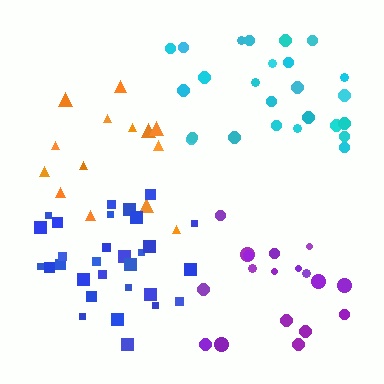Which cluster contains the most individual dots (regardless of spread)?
Blue (30).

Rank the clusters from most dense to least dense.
blue, purple, cyan, orange.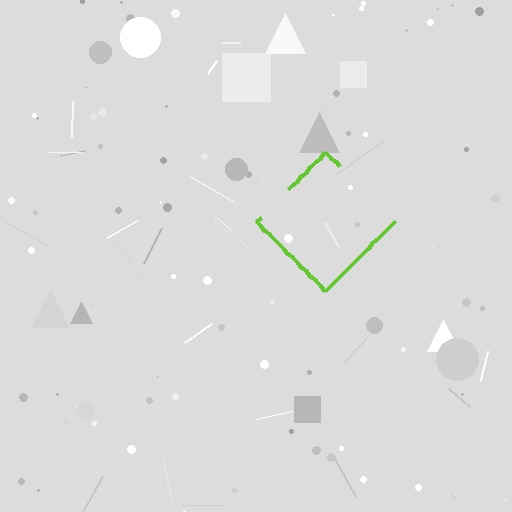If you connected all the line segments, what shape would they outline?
They would outline a diamond.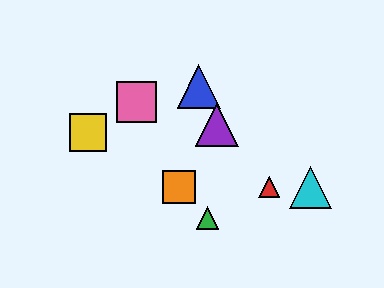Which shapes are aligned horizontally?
The red triangle, the orange square, the cyan triangle are aligned horizontally.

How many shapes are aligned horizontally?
3 shapes (the red triangle, the orange square, the cyan triangle) are aligned horizontally.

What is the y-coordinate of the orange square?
The orange square is at y≈187.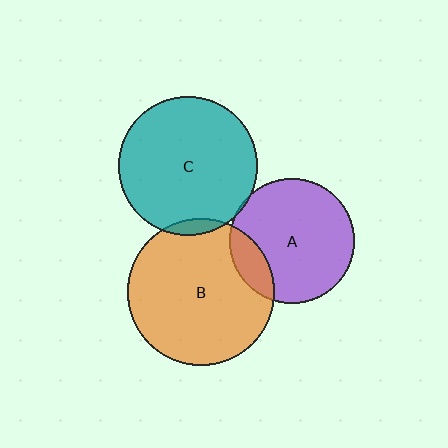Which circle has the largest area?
Circle B (orange).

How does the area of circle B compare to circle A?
Approximately 1.4 times.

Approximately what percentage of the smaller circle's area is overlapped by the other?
Approximately 15%.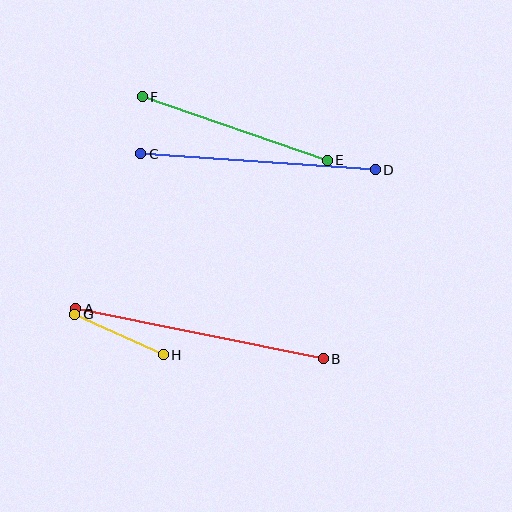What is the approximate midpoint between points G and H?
The midpoint is at approximately (119, 335) pixels.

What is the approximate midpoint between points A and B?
The midpoint is at approximately (199, 334) pixels.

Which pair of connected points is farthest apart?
Points A and B are farthest apart.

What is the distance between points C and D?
The distance is approximately 235 pixels.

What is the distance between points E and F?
The distance is approximately 196 pixels.